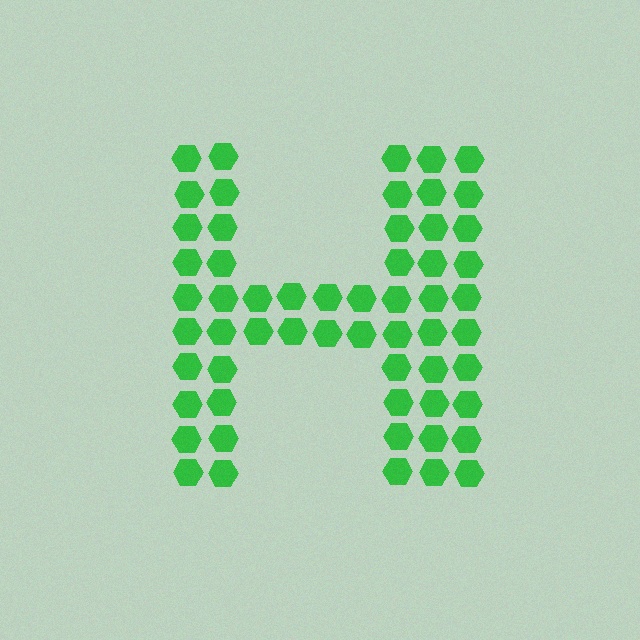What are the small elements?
The small elements are hexagons.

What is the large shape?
The large shape is the letter H.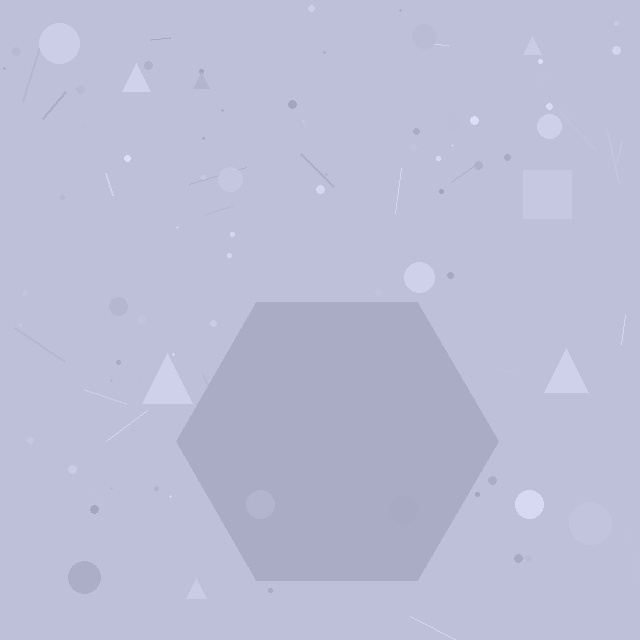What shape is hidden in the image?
A hexagon is hidden in the image.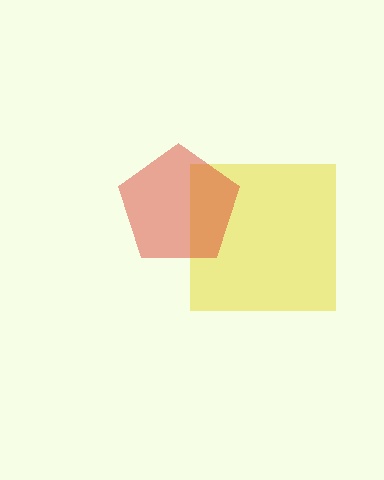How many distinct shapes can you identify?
There are 2 distinct shapes: a yellow square, a red pentagon.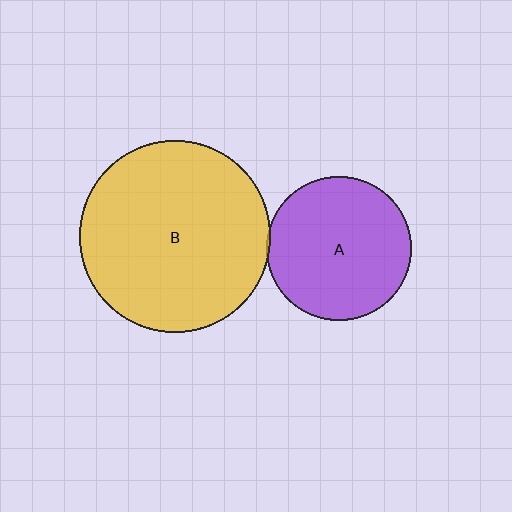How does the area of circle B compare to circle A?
Approximately 1.8 times.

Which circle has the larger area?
Circle B (yellow).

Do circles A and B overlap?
Yes.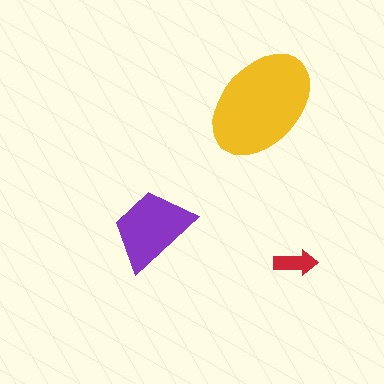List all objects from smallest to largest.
The red arrow, the purple trapezoid, the yellow ellipse.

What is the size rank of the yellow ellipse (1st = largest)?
1st.